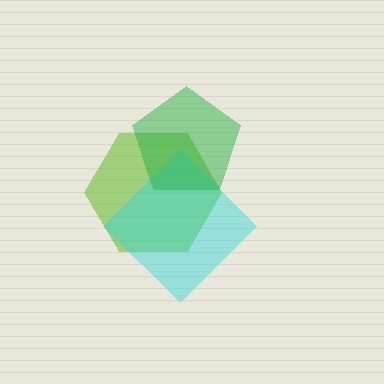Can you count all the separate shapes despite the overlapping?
Yes, there are 3 separate shapes.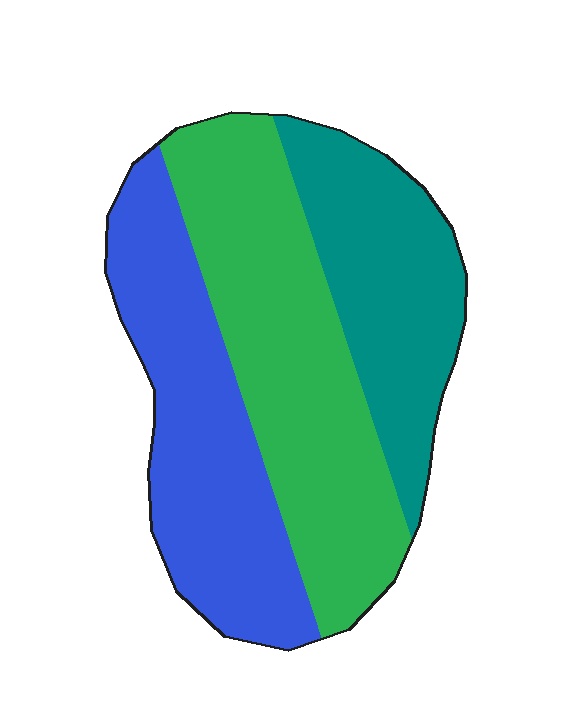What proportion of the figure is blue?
Blue covers 33% of the figure.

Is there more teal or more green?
Green.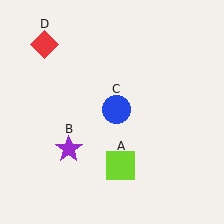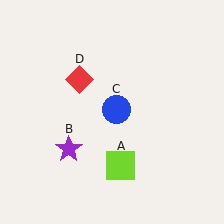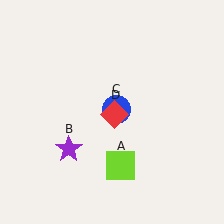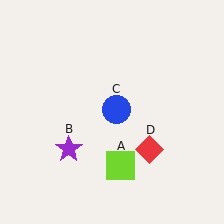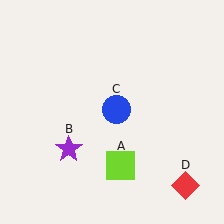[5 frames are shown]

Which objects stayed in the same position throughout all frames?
Lime square (object A) and purple star (object B) and blue circle (object C) remained stationary.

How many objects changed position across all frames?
1 object changed position: red diamond (object D).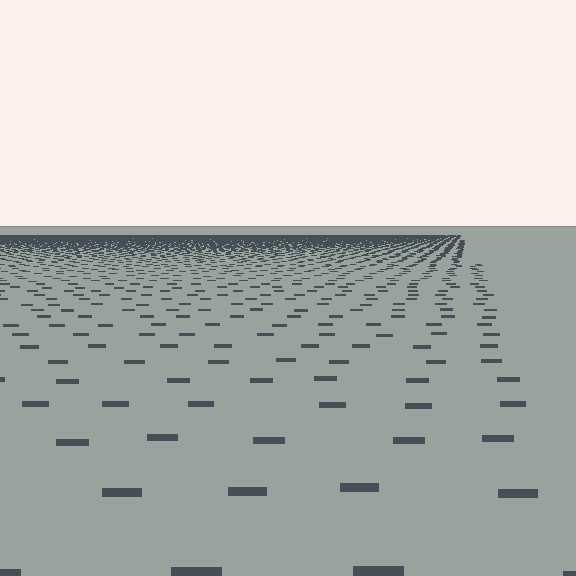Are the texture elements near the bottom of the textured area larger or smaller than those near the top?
Larger. Near the bottom, elements are closer to the viewer and appear at a bigger on-screen size.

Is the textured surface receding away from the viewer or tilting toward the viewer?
The surface is receding away from the viewer. Texture elements get smaller and denser toward the top.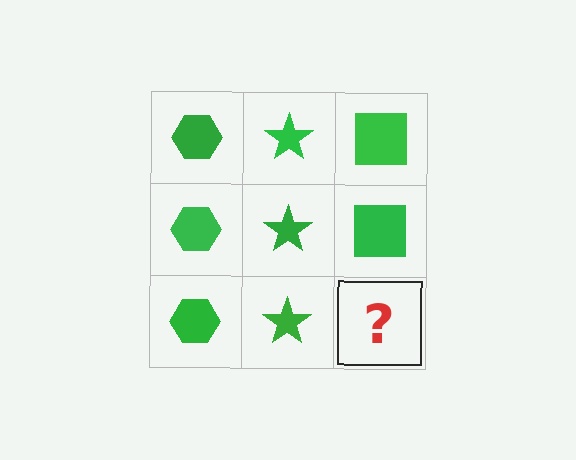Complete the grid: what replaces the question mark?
The question mark should be replaced with a green square.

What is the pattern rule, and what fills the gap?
The rule is that each column has a consistent shape. The gap should be filled with a green square.